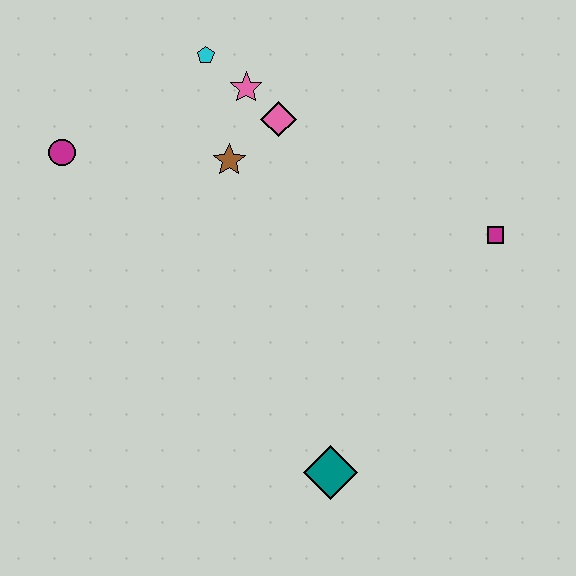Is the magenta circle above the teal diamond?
Yes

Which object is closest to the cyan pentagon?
The pink star is closest to the cyan pentagon.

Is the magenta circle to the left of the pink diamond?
Yes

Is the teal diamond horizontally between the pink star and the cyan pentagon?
No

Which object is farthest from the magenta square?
The magenta circle is farthest from the magenta square.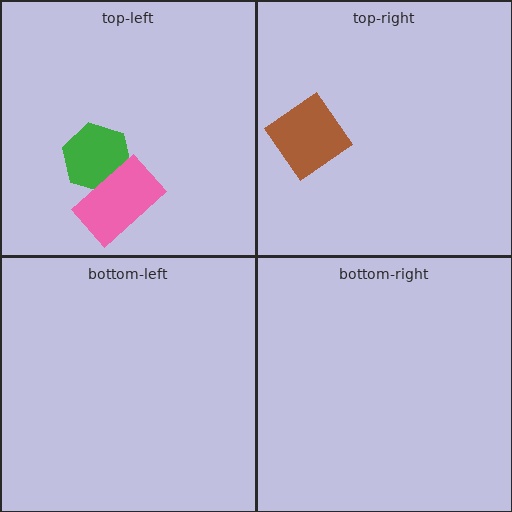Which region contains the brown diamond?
The top-right region.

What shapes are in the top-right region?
The brown diamond.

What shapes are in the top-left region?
The green hexagon, the pink rectangle.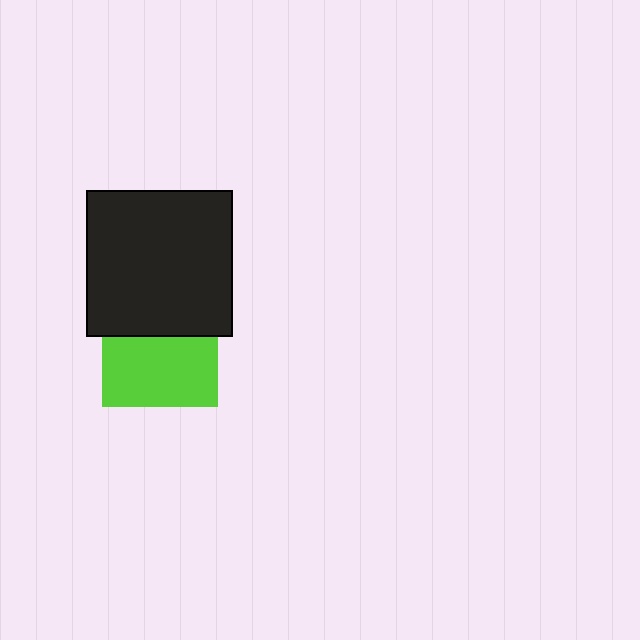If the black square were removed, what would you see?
You would see the complete lime square.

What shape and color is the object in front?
The object in front is a black square.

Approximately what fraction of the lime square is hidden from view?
Roughly 40% of the lime square is hidden behind the black square.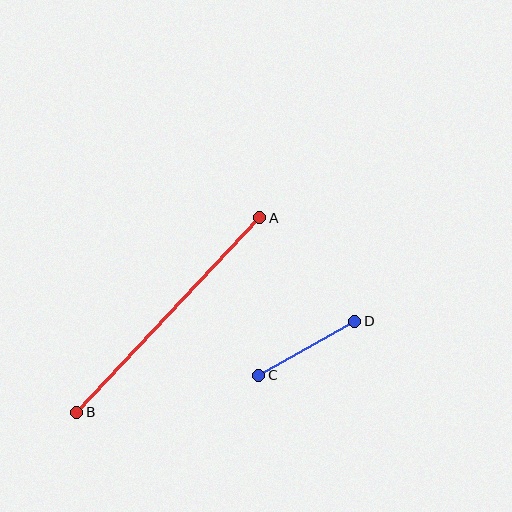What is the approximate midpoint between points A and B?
The midpoint is at approximately (168, 315) pixels.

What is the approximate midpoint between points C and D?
The midpoint is at approximately (307, 348) pixels.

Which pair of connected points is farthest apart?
Points A and B are farthest apart.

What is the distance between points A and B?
The distance is approximately 267 pixels.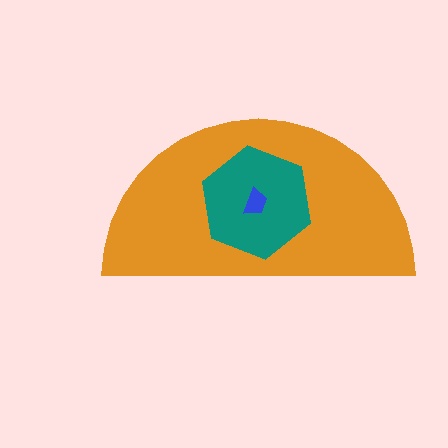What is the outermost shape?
The orange semicircle.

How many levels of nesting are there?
3.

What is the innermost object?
The blue trapezoid.